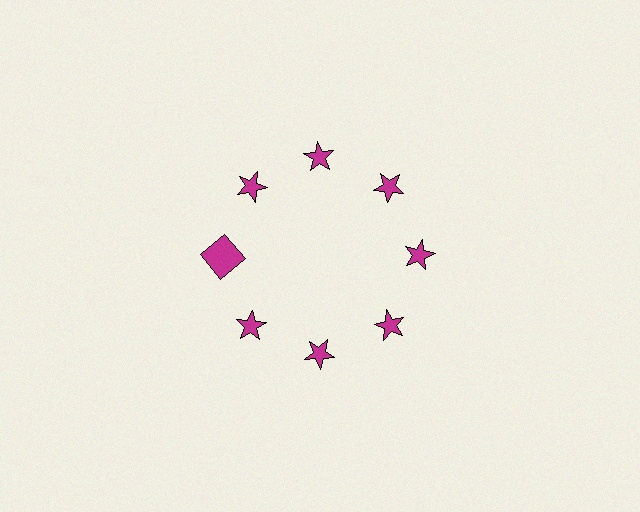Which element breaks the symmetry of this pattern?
The magenta square at roughly the 9 o'clock position breaks the symmetry. All other shapes are magenta stars.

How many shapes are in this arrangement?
There are 8 shapes arranged in a ring pattern.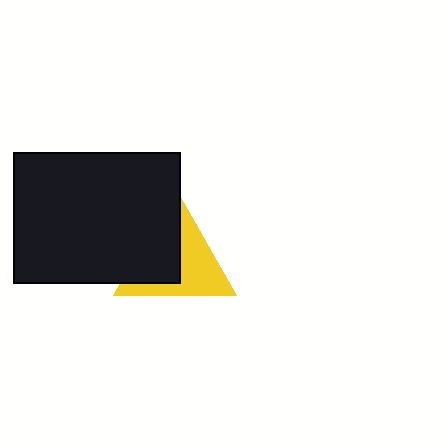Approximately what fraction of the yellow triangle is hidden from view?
Roughly 48% of the yellow triangle is hidden behind the black rectangle.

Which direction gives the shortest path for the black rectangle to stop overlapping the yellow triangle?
Moving left gives the shortest separation.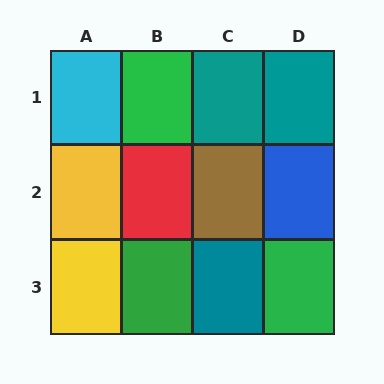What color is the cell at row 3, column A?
Yellow.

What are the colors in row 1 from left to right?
Cyan, green, teal, teal.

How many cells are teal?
3 cells are teal.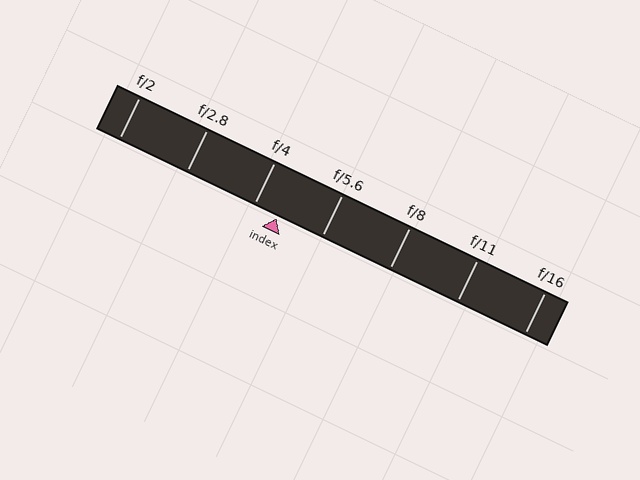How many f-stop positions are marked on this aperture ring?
There are 7 f-stop positions marked.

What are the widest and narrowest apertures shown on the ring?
The widest aperture shown is f/2 and the narrowest is f/16.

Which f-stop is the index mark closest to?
The index mark is closest to f/4.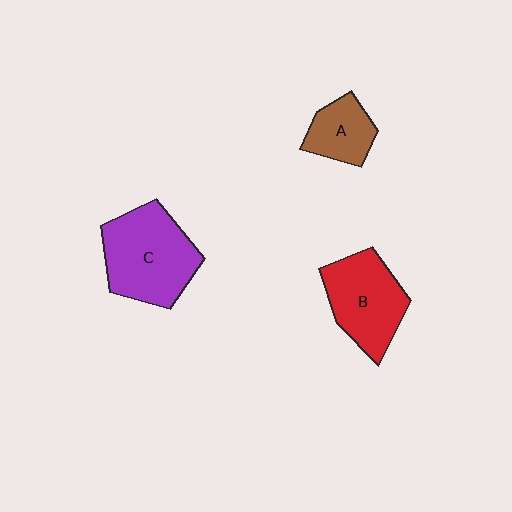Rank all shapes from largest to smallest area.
From largest to smallest: C (purple), B (red), A (brown).